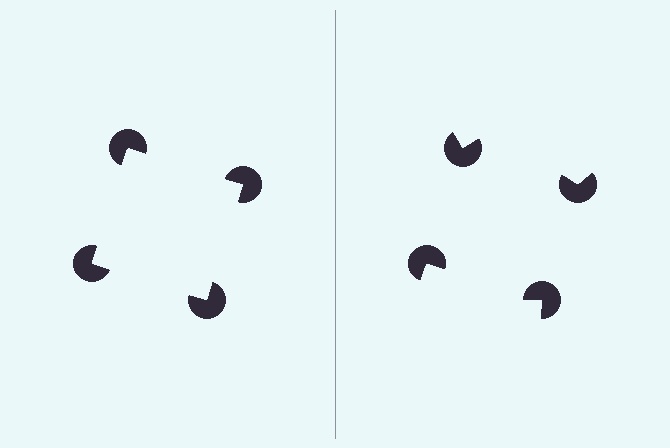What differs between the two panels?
The pac-man discs are positioned identically on both sides; only the wedge orientations differ. On the left they align to a square; on the right they are misaligned.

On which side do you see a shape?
An illusory square appears on the left side. On the right side the wedge cuts are rotated, so no coherent shape forms.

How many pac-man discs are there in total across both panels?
8 — 4 on each side.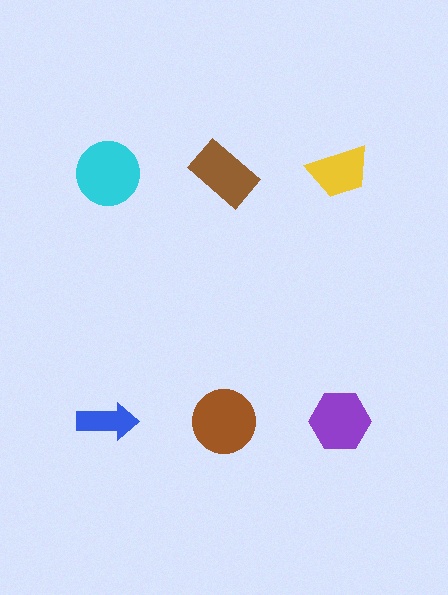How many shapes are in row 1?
3 shapes.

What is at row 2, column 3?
A purple hexagon.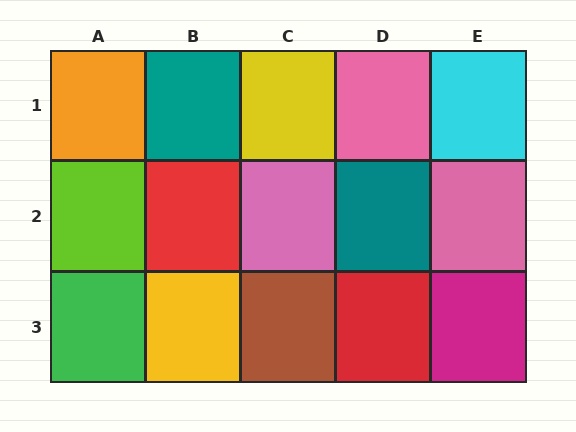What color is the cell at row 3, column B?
Yellow.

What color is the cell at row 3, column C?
Brown.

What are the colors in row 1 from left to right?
Orange, teal, yellow, pink, cyan.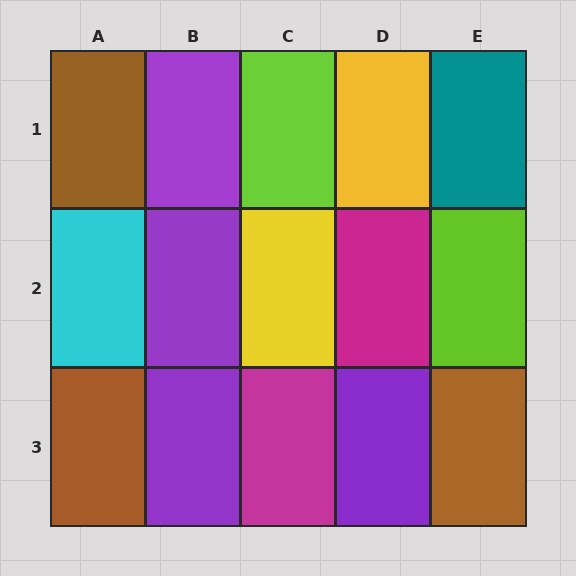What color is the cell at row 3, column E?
Brown.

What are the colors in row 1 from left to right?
Brown, purple, lime, yellow, teal.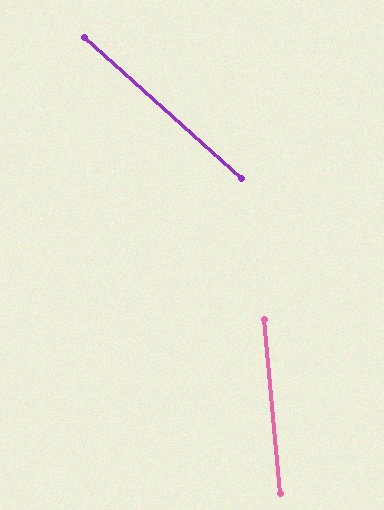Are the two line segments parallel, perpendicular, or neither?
Neither parallel nor perpendicular — they differ by about 43°.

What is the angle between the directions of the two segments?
Approximately 43 degrees.